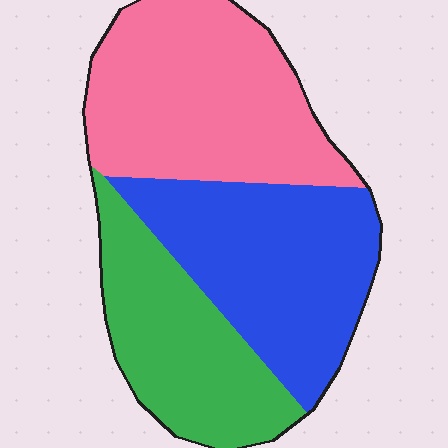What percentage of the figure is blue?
Blue takes up between a third and a half of the figure.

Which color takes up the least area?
Green, at roughly 25%.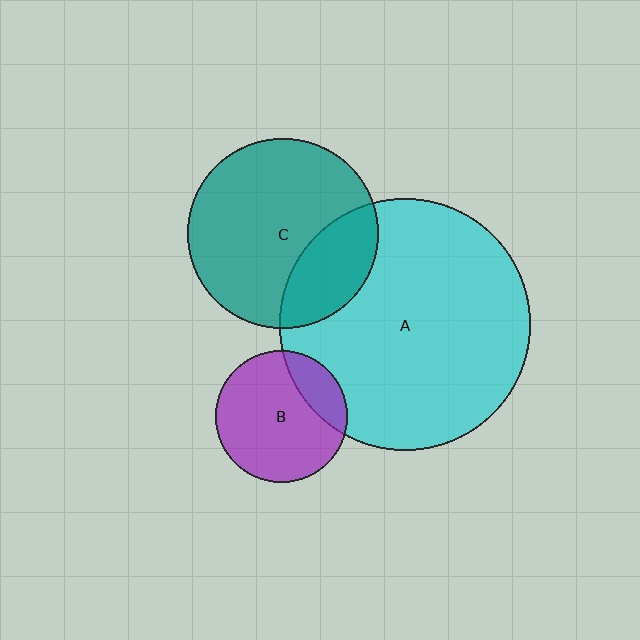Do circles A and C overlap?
Yes.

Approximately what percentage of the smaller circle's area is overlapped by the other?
Approximately 25%.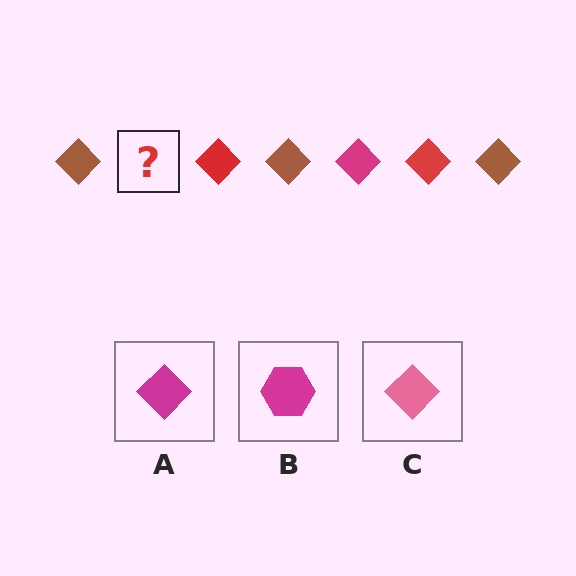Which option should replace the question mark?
Option A.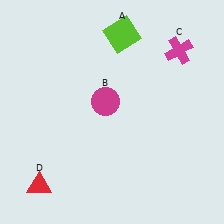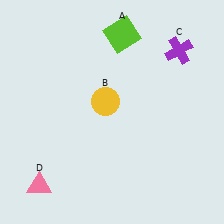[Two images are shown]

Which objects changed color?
B changed from magenta to yellow. C changed from magenta to purple. D changed from red to pink.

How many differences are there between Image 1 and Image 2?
There are 3 differences between the two images.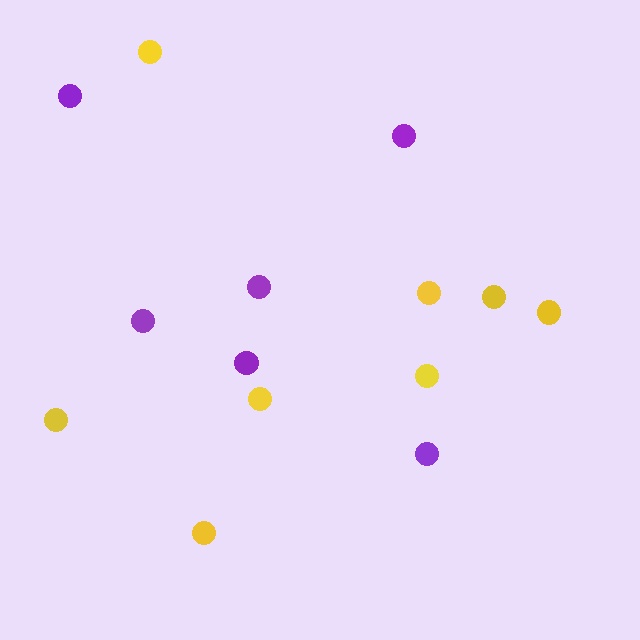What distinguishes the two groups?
There are 2 groups: one group of yellow circles (8) and one group of purple circles (6).